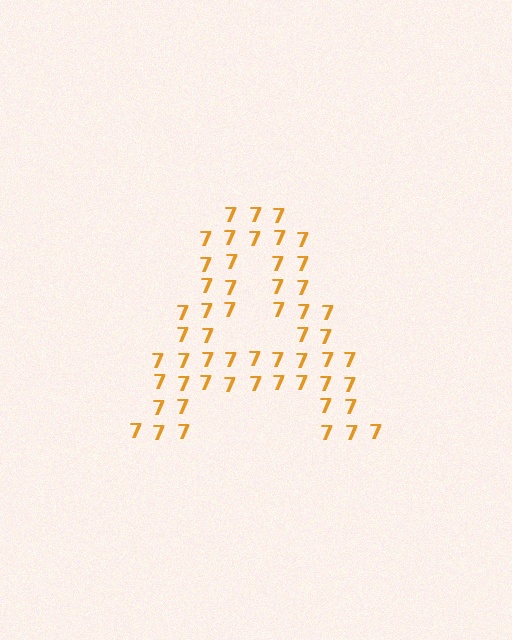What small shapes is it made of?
It is made of small digit 7's.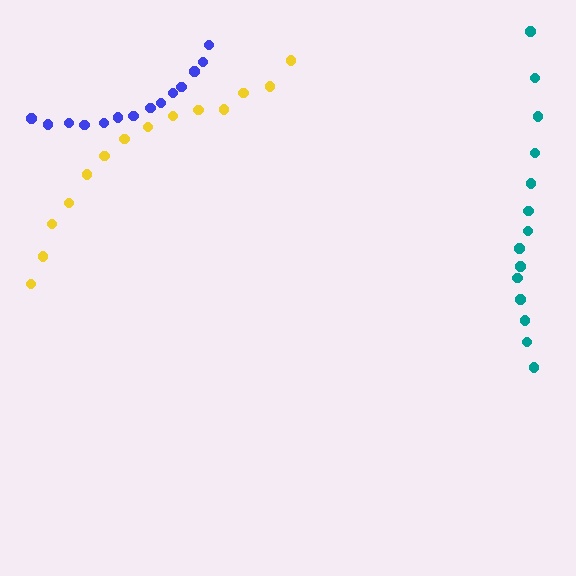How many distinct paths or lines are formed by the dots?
There are 3 distinct paths.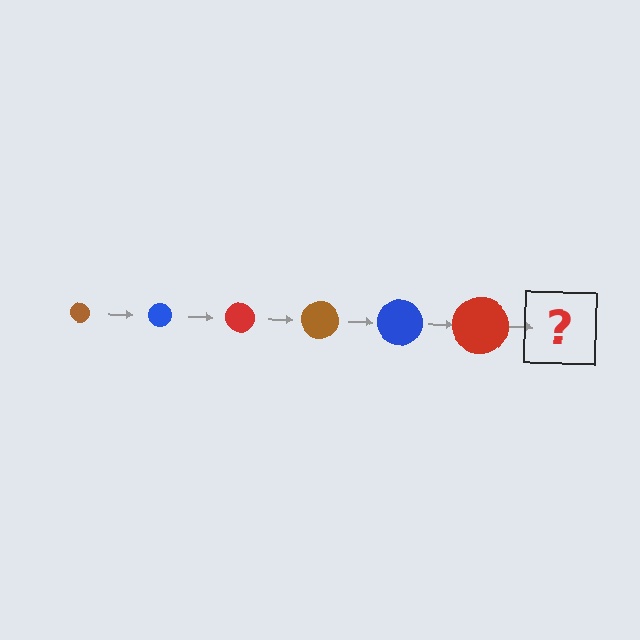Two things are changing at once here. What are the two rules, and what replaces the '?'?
The two rules are that the circle grows larger each step and the color cycles through brown, blue, and red. The '?' should be a brown circle, larger than the previous one.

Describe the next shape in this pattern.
It should be a brown circle, larger than the previous one.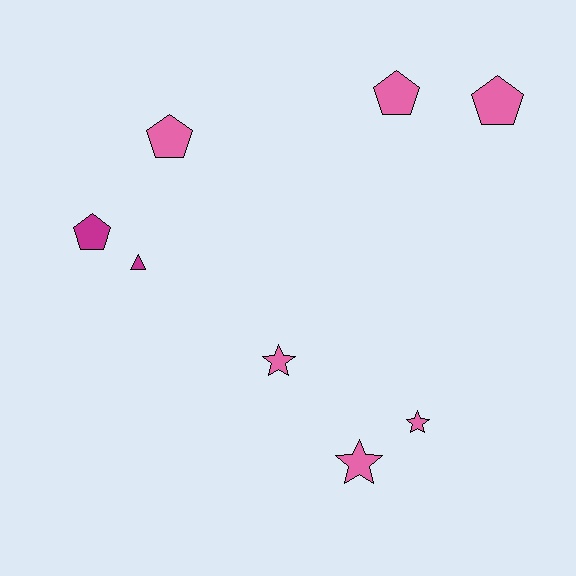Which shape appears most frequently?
Pentagon, with 4 objects.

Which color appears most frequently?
Pink, with 6 objects.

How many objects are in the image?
There are 8 objects.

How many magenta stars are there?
There are no magenta stars.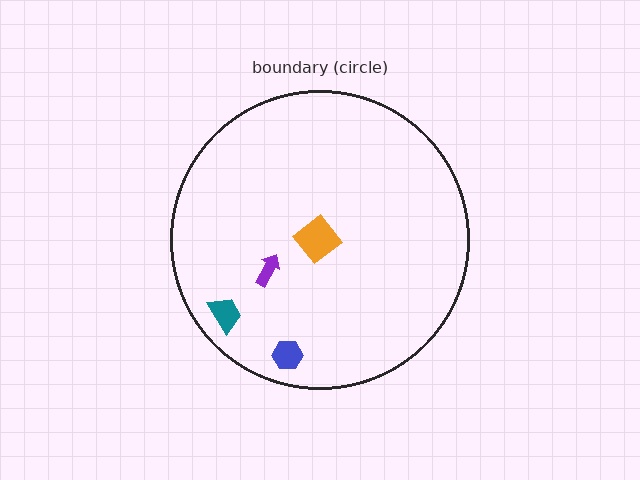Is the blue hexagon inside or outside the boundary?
Inside.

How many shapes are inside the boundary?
4 inside, 0 outside.